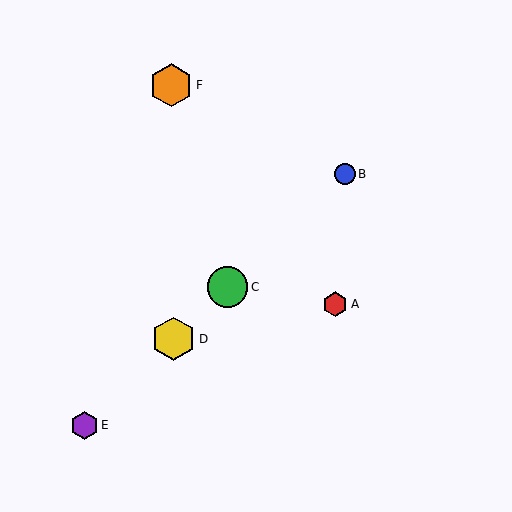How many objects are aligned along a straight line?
4 objects (B, C, D, E) are aligned along a straight line.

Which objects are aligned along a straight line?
Objects B, C, D, E are aligned along a straight line.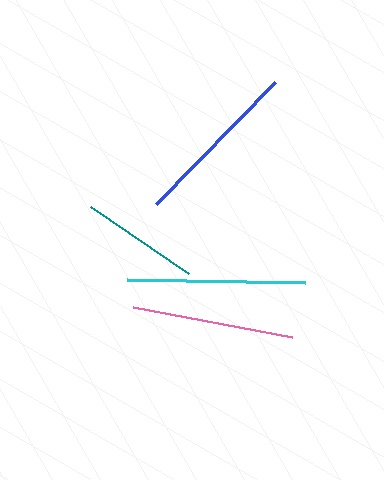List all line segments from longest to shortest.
From longest to shortest: cyan, blue, pink, teal.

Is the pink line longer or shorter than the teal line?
The pink line is longer than the teal line.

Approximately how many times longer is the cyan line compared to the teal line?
The cyan line is approximately 1.5 times the length of the teal line.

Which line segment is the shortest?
The teal line is the shortest at approximately 119 pixels.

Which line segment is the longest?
The cyan line is the longest at approximately 178 pixels.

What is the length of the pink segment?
The pink segment is approximately 162 pixels long.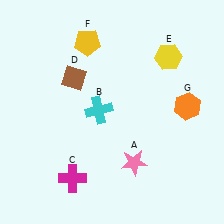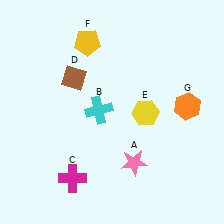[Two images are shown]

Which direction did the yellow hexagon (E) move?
The yellow hexagon (E) moved down.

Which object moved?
The yellow hexagon (E) moved down.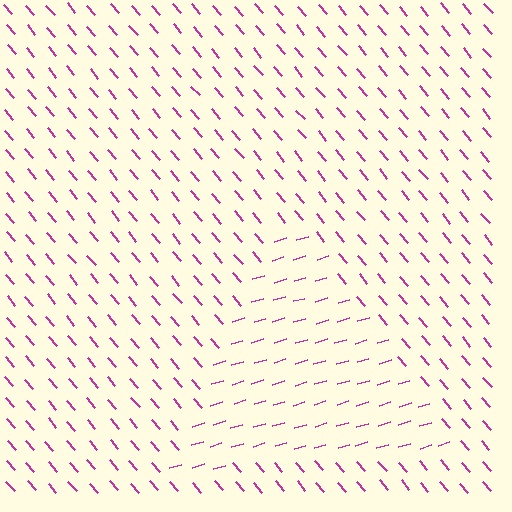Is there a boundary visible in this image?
Yes, there is a texture boundary formed by a change in line orientation.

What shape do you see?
I see a triangle.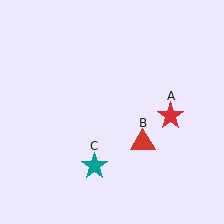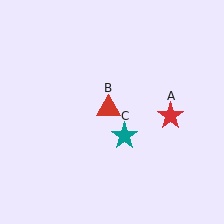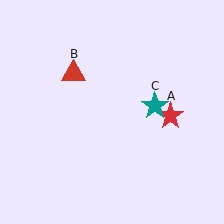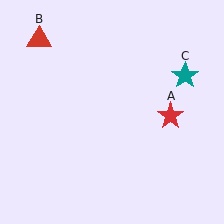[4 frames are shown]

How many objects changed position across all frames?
2 objects changed position: red triangle (object B), teal star (object C).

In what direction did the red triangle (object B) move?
The red triangle (object B) moved up and to the left.